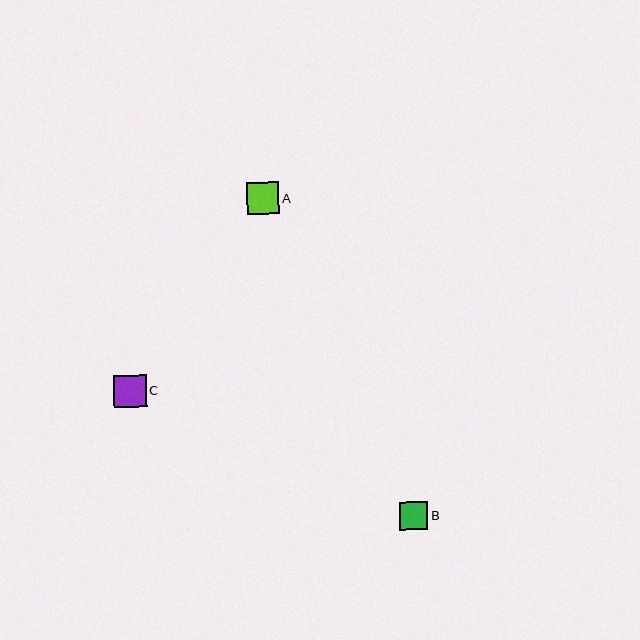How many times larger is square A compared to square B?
Square A is approximately 1.1 times the size of square B.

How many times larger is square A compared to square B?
Square A is approximately 1.1 times the size of square B.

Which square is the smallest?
Square B is the smallest with a size of approximately 28 pixels.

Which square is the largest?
Square C is the largest with a size of approximately 32 pixels.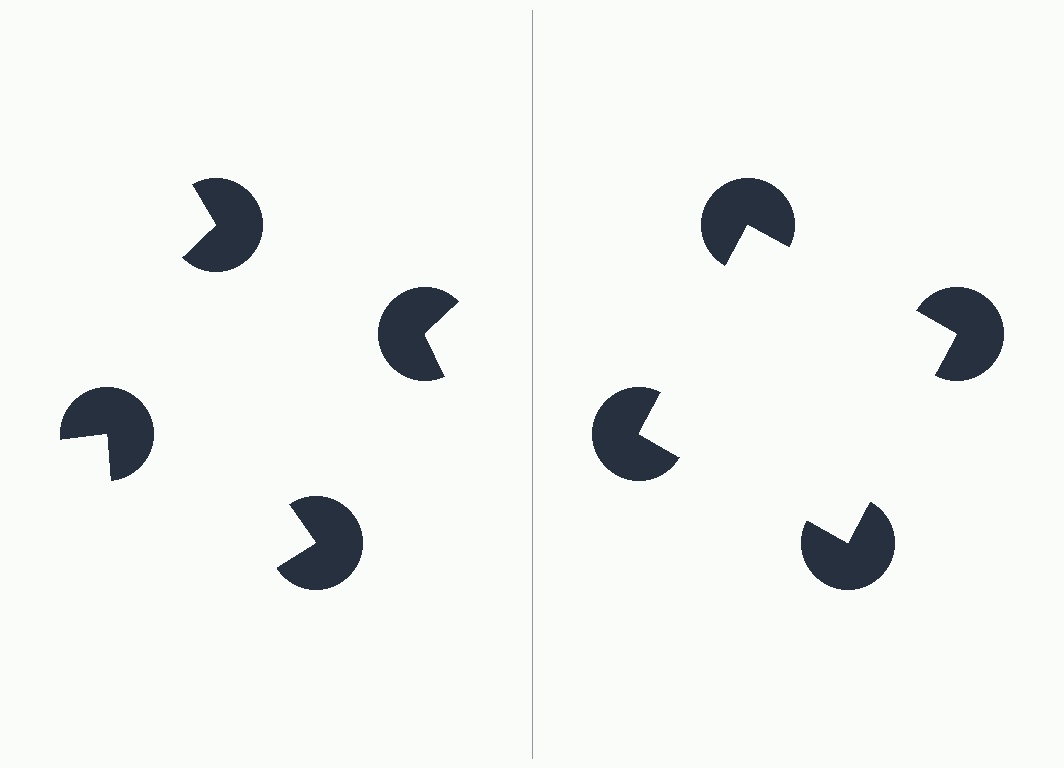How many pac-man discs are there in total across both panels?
8 — 4 on each side.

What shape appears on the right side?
An illusory square.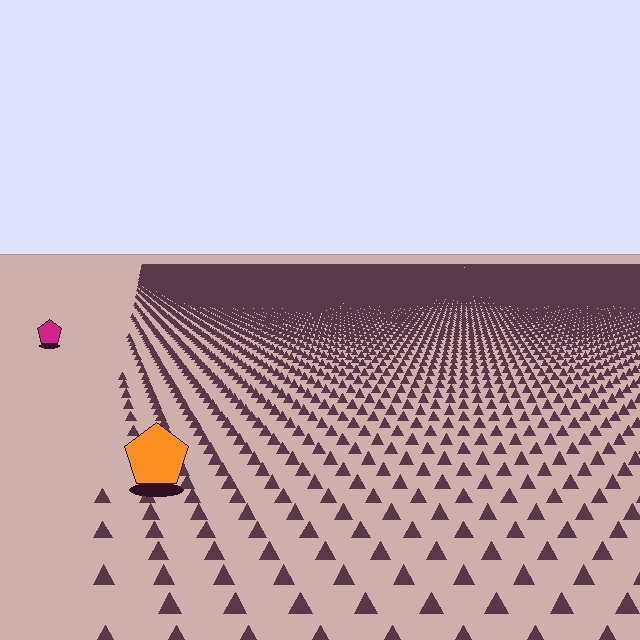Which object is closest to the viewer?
The orange pentagon is closest. The texture marks near it are larger and more spread out.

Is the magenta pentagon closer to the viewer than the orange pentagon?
No. The orange pentagon is closer — you can tell from the texture gradient: the ground texture is coarser near it.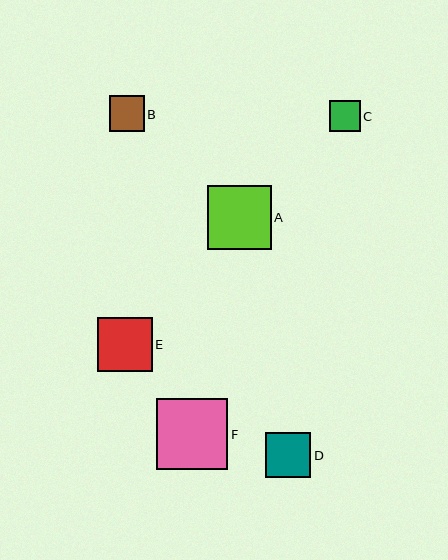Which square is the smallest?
Square C is the smallest with a size of approximately 31 pixels.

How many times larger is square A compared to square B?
Square A is approximately 1.8 times the size of square B.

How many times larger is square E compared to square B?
Square E is approximately 1.5 times the size of square B.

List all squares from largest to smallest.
From largest to smallest: F, A, E, D, B, C.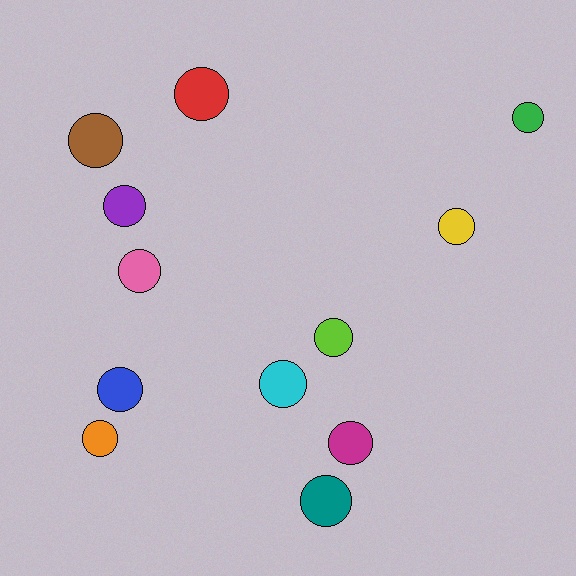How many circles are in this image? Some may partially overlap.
There are 12 circles.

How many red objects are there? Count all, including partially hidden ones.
There is 1 red object.